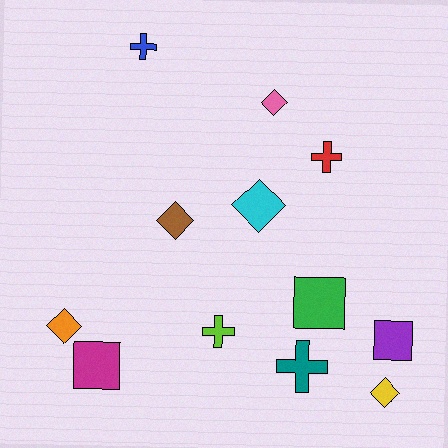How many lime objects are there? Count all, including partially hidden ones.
There is 1 lime object.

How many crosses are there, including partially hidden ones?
There are 4 crosses.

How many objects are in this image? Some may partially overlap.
There are 12 objects.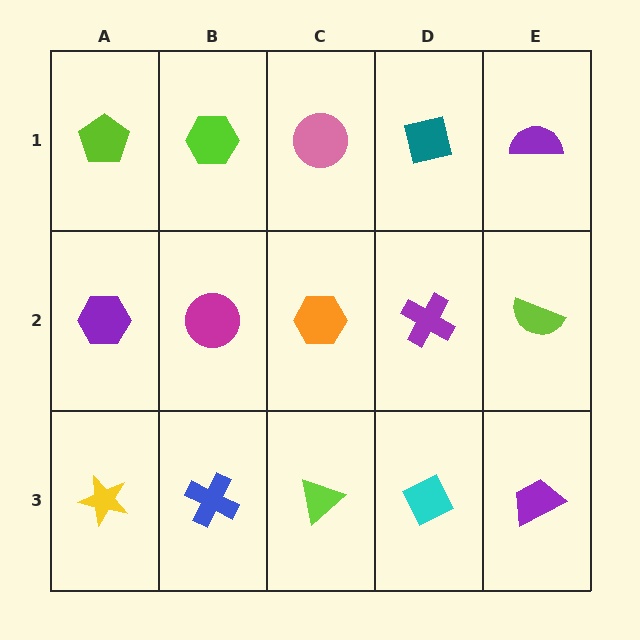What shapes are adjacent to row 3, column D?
A purple cross (row 2, column D), a lime triangle (row 3, column C), a purple trapezoid (row 3, column E).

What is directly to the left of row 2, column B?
A purple hexagon.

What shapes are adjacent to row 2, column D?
A teal square (row 1, column D), a cyan diamond (row 3, column D), an orange hexagon (row 2, column C), a lime semicircle (row 2, column E).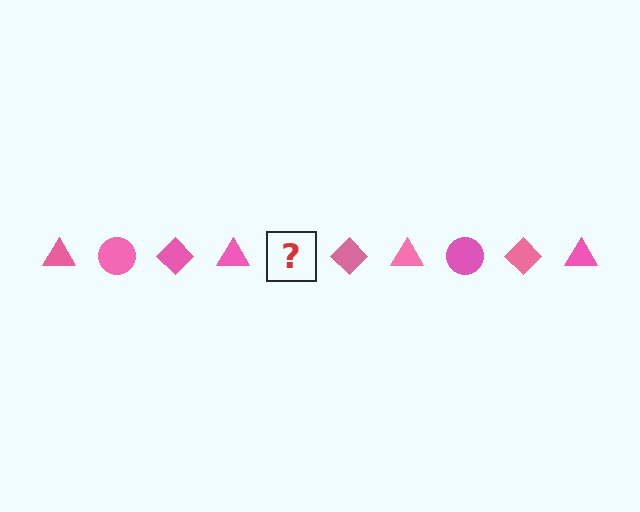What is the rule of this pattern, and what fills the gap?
The rule is that the pattern cycles through triangle, circle, diamond shapes in pink. The gap should be filled with a pink circle.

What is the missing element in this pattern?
The missing element is a pink circle.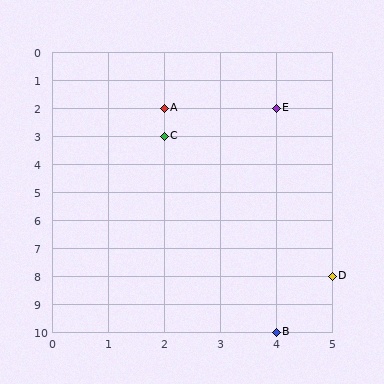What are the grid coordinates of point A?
Point A is at grid coordinates (2, 2).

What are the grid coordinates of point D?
Point D is at grid coordinates (5, 8).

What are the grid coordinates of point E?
Point E is at grid coordinates (4, 2).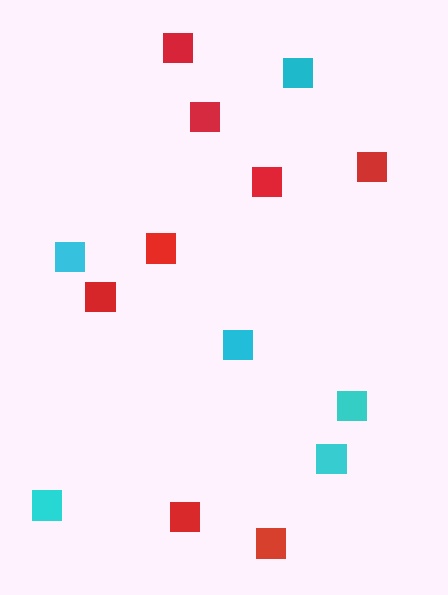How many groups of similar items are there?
There are 2 groups: one group of cyan squares (6) and one group of red squares (8).